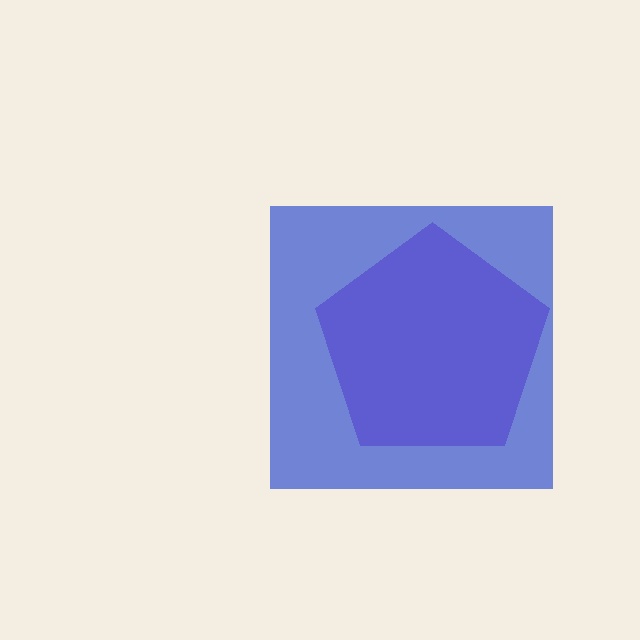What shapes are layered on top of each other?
The layered shapes are: a purple pentagon, a blue square.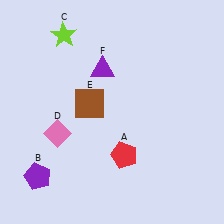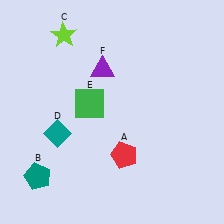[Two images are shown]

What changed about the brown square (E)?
In Image 1, E is brown. In Image 2, it changed to green.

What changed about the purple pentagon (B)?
In Image 1, B is purple. In Image 2, it changed to teal.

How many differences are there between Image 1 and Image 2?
There are 3 differences between the two images.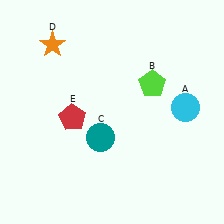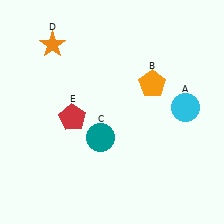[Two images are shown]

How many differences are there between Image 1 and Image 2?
There is 1 difference between the two images.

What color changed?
The pentagon (B) changed from lime in Image 1 to orange in Image 2.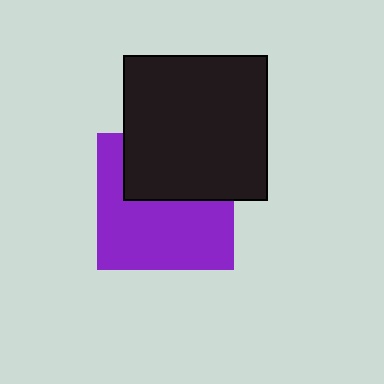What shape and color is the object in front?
The object in front is a black square.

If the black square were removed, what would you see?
You would see the complete purple square.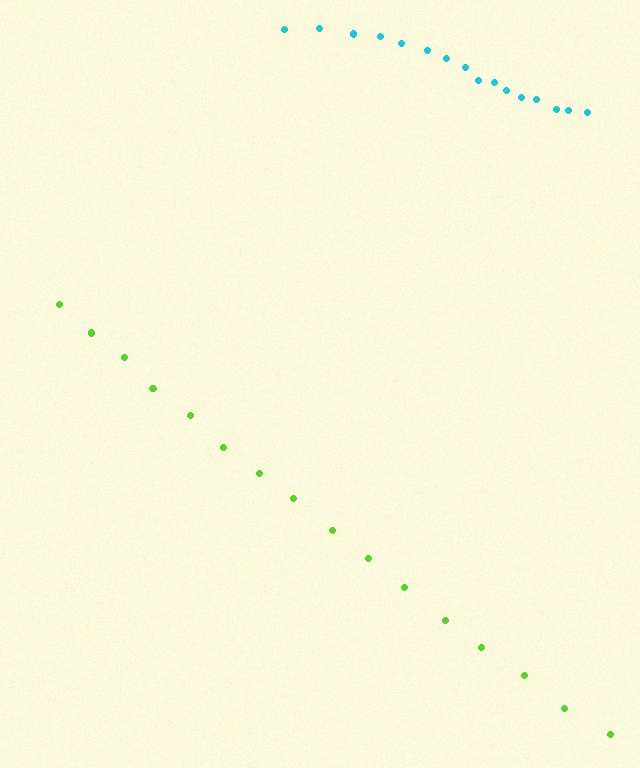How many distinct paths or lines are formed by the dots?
There are 2 distinct paths.